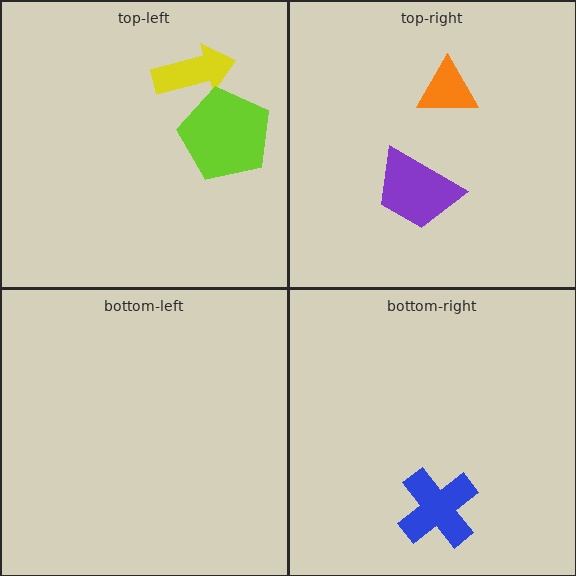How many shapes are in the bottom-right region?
1.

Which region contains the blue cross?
The bottom-right region.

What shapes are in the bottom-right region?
The blue cross.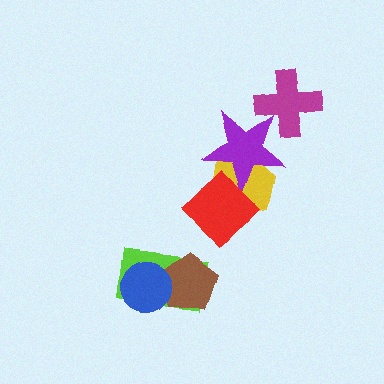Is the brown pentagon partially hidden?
Yes, it is partially covered by another shape.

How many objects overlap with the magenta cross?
1 object overlaps with the magenta cross.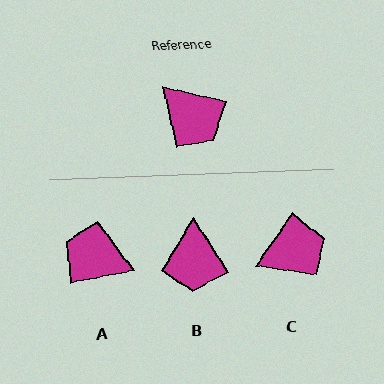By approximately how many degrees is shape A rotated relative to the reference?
Approximately 157 degrees clockwise.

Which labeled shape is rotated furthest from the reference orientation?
A, about 157 degrees away.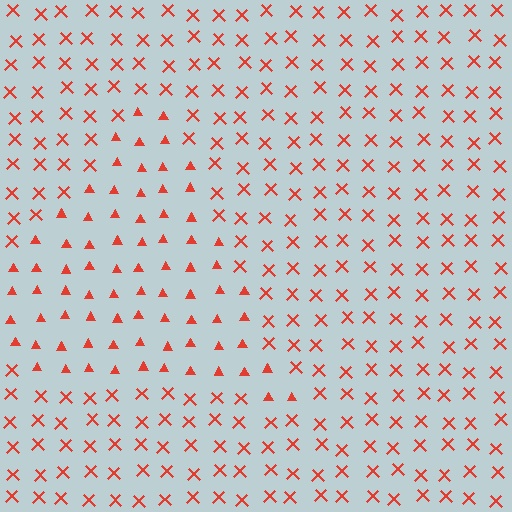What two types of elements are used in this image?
The image uses triangles inside the triangle region and X marks outside it.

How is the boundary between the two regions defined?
The boundary is defined by a change in element shape: triangles inside vs. X marks outside. All elements share the same color and spacing.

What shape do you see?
I see a triangle.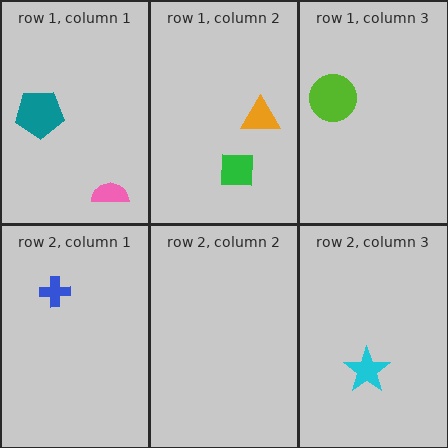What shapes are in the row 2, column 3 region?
The cyan star.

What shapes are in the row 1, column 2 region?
The green square, the orange triangle.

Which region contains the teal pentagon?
The row 1, column 1 region.